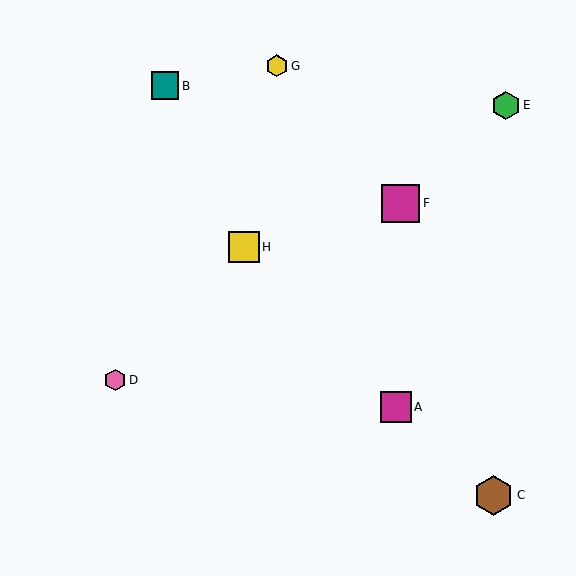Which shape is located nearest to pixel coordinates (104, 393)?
The pink hexagon (labeled D) at (115, 380) is nearest to that location.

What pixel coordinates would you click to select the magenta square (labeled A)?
Click at (396, 407) to select the magenta square A.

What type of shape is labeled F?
Shape F is a magenta square.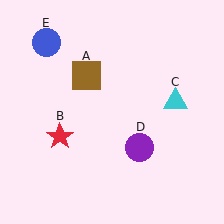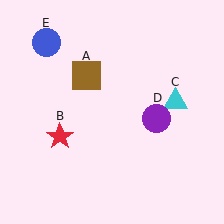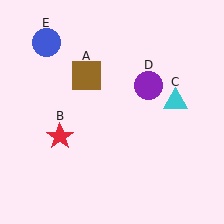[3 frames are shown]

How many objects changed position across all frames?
1 object changed position: purple circle (object D).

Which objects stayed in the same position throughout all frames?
Brown square (object A) and red star (object B) and cyan triangle (object C) and blue circle (object E) remained stationary.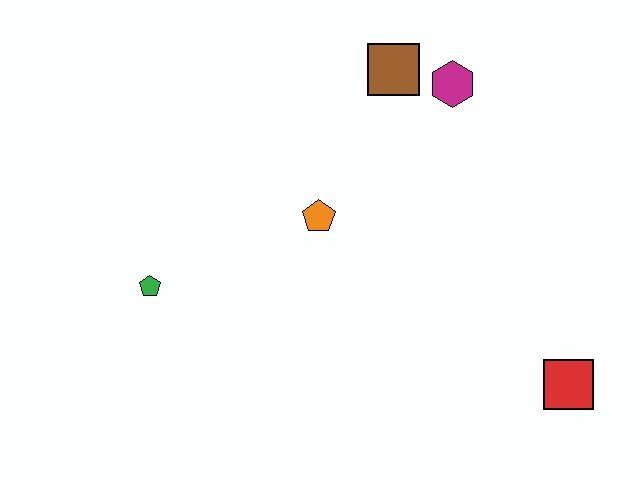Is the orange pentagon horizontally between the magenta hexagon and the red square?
No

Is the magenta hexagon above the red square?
Yes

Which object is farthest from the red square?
The green pentagon is farthest from the red square.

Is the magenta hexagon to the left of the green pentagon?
No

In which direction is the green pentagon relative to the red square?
The green pentagon is to the left of the red square.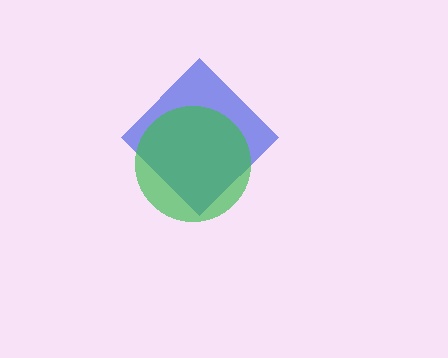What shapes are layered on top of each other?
The layered shapes are: a blue diamond, a green circle.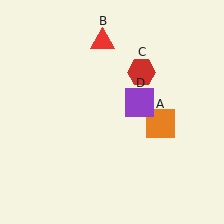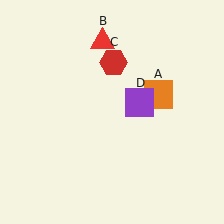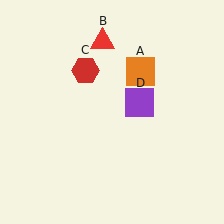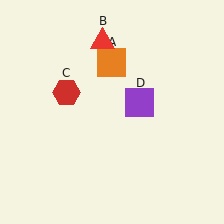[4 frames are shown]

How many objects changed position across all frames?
2 objects changed position: orange square (object A), red hexagon (object C).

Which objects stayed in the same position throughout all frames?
Red triangle (object B) and purple square (object D) remained stationary.